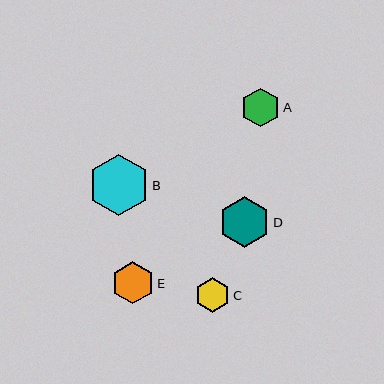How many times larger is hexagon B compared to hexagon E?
Hexagon B is approximately 1.5 times the size of hexagon E.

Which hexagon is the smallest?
Hexagon C is the smallest with a size of approximately 35 pixels.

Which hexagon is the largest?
Hexagon B is the largest with a size of approximately 61 pixels.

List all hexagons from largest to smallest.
From largest to smallest: B, D, E, A, C.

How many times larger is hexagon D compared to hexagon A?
Hexagon D is approximately 1.3 times the size of hexagon A.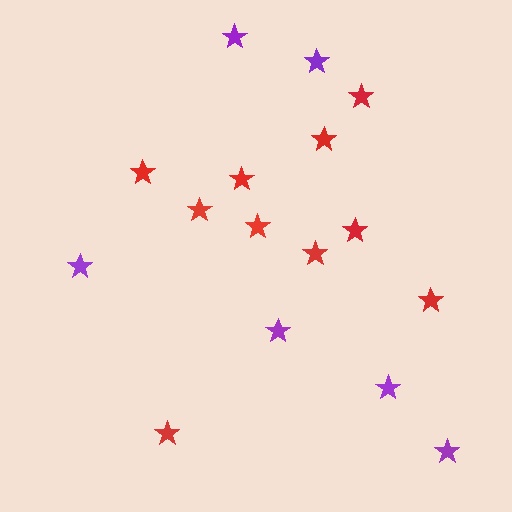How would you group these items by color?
There are 2 groups: one group of purple stars (6) and one group of red stars (10).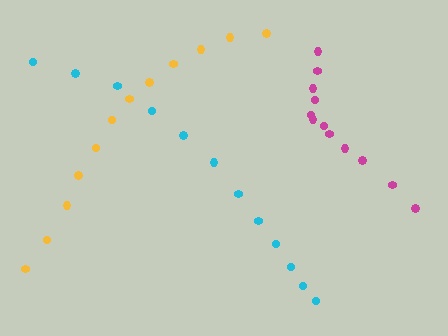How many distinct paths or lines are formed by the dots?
There are 3 distinct paths.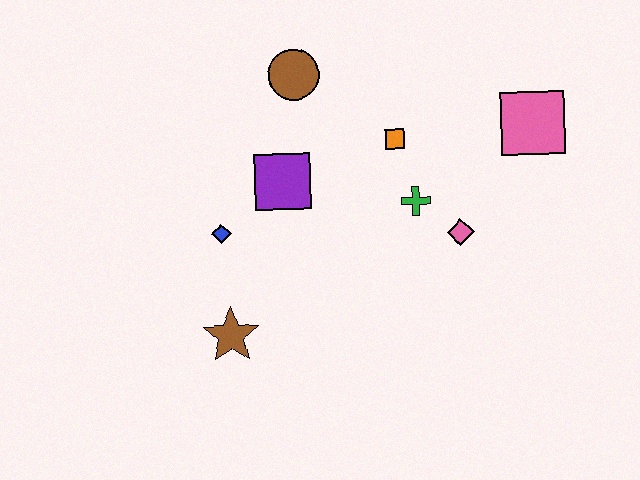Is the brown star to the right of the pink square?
No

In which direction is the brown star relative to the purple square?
The brown star is below the purple square.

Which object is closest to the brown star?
The blue diamond is closest to the brown star.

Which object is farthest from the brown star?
The pink square is farthest from the brown star.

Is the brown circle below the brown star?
No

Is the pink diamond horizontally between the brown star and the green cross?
No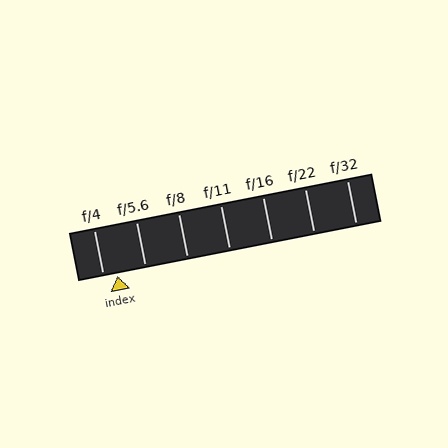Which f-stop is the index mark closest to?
The index mark is closest to f/4.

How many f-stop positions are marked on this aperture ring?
There are 7 f-stop positions marked.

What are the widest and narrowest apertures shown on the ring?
The widest aperture shown is f/4 and the narrowest is f/32.